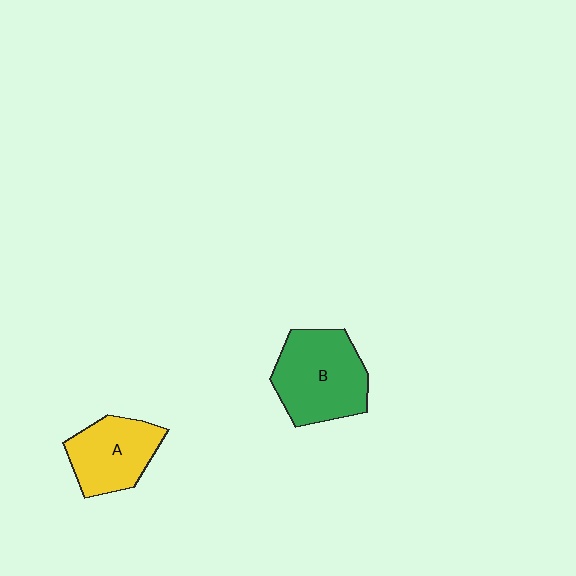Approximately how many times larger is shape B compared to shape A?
Approximately 1.3 times.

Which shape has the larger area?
Shape B (green).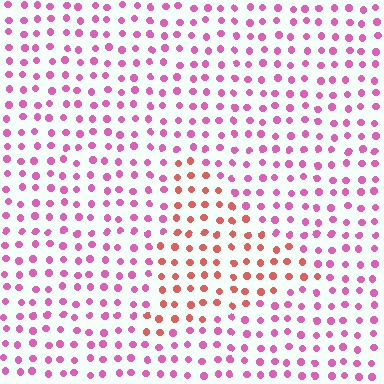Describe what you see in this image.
The image is filled with small pink elements in a uniform arrangement. A triangle-shaped region is visible where the elements are tinted to a slightly different hue, forming a subtle color boundary.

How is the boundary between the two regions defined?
The boundary is defined purely by a slight shift in hue (about 42 degrees). Spacing, size, and orientation are identical on both sides.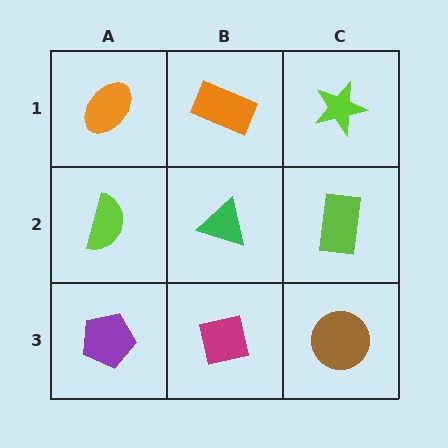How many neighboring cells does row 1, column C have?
2.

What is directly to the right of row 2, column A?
A green triangle.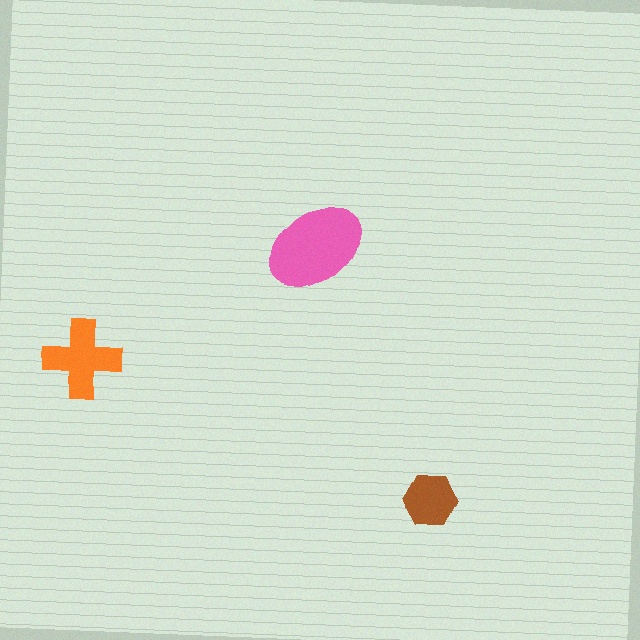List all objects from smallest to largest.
The brown hexagon, the orange cross, the pink ellipse.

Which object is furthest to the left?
The orange cross is leftmost.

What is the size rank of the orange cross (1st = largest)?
2nd.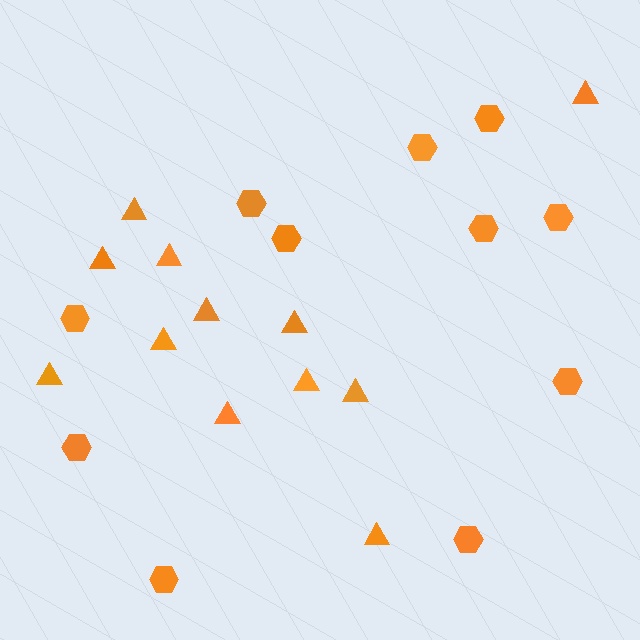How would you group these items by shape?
There are 2 groups: one group of hexagons (11) and one group of triangles (12).